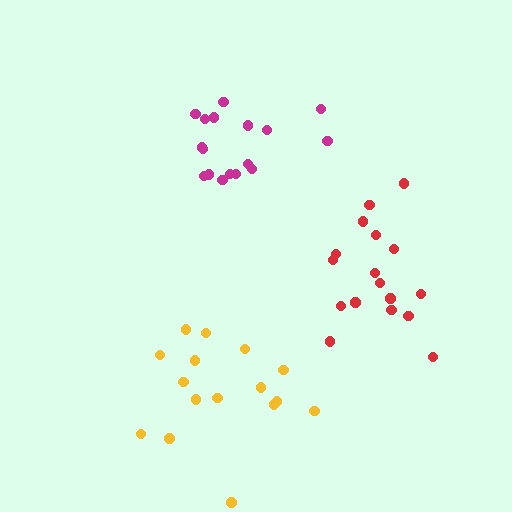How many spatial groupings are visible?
There are 3 spatial groupings.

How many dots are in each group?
Group 1: 16 dots, Group 2: 17 dots, Group 3: 17 dots (50 total).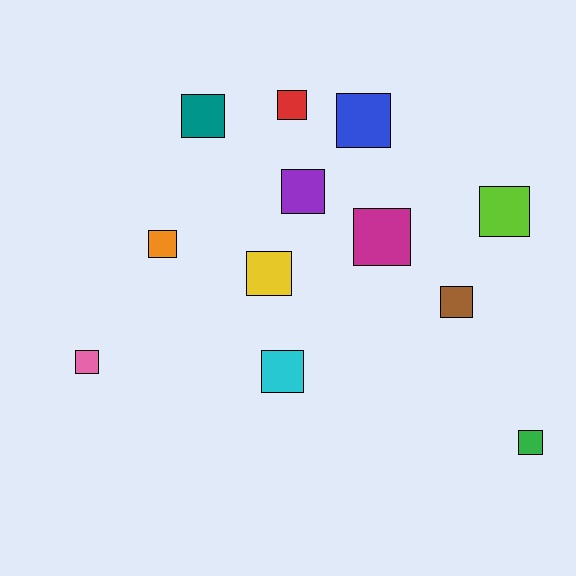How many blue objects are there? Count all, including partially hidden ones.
There is 1 blue object.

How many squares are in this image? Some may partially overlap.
There are 12 squares.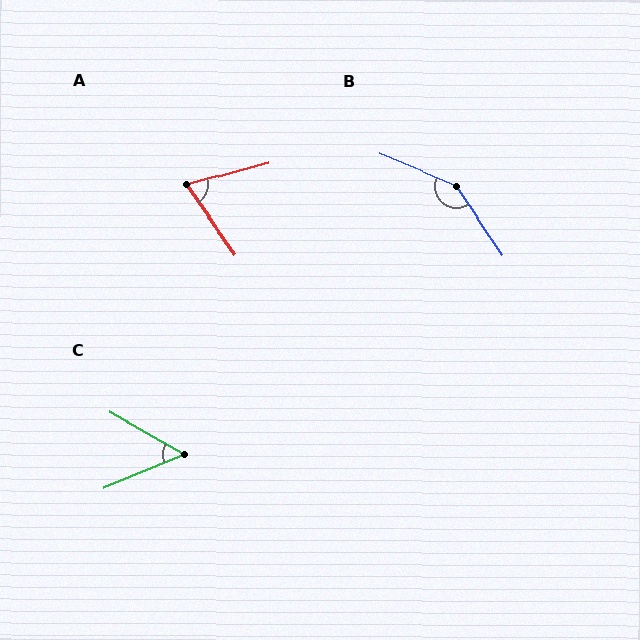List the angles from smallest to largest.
C (52°), A (70°), B (146°).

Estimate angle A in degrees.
Approximately 70 degrees.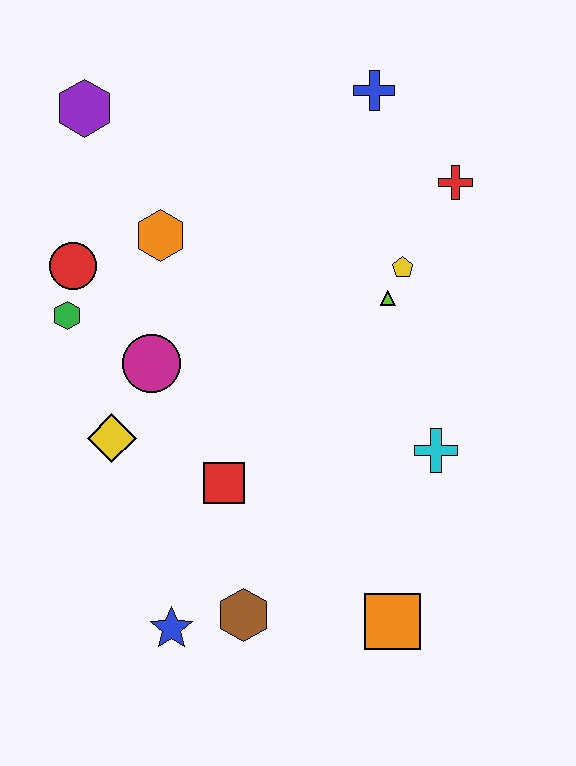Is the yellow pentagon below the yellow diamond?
No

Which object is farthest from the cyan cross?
The purple hexagon is farthest from the cyan cross.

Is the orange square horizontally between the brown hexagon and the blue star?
No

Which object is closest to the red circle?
The green hexagon is closest to the red circle.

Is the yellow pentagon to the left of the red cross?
Yes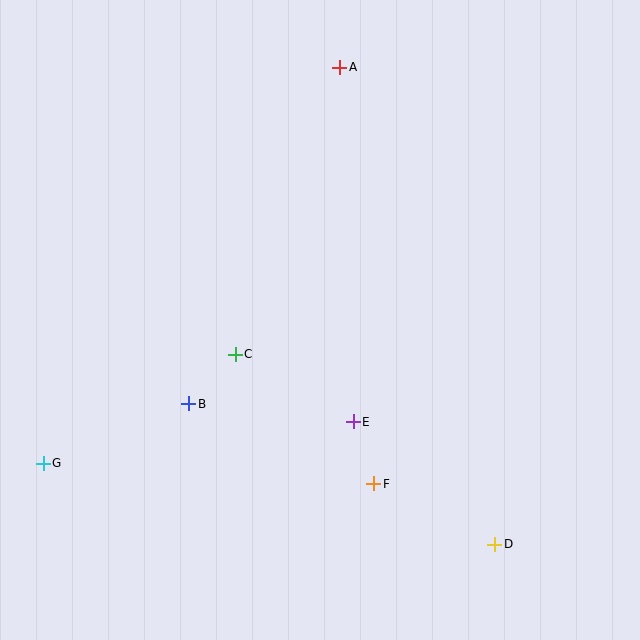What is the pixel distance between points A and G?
The distance between A and G is 495 pixels.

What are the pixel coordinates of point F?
Point F is at (374, 484).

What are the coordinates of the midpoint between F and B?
The midpoint between F and B is at (281, 444).